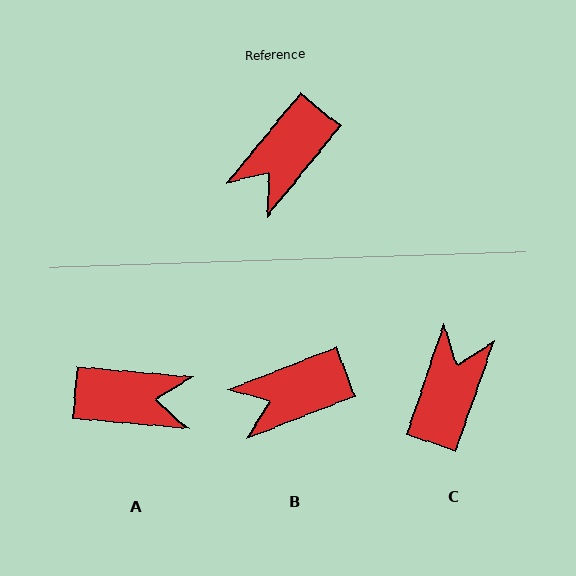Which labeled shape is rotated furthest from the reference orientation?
C, about 160 degrees away.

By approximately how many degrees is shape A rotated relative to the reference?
Approximately 124 degrees counter-clockwise.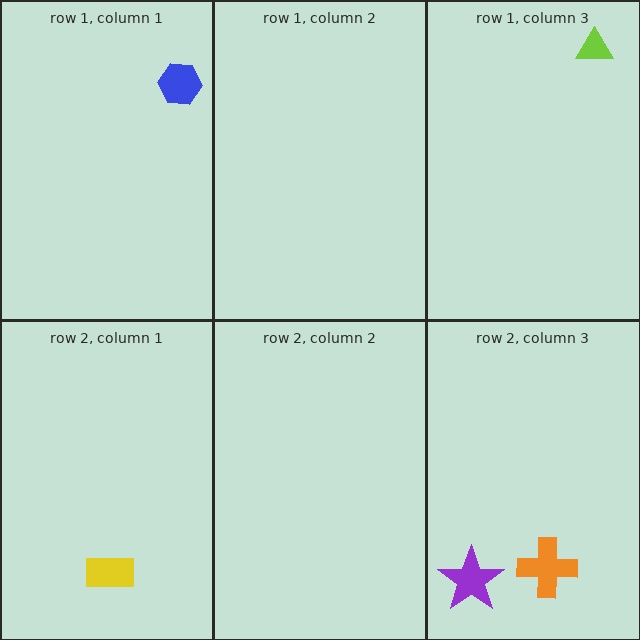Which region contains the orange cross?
The row 2, column 3 region.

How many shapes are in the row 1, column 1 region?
1.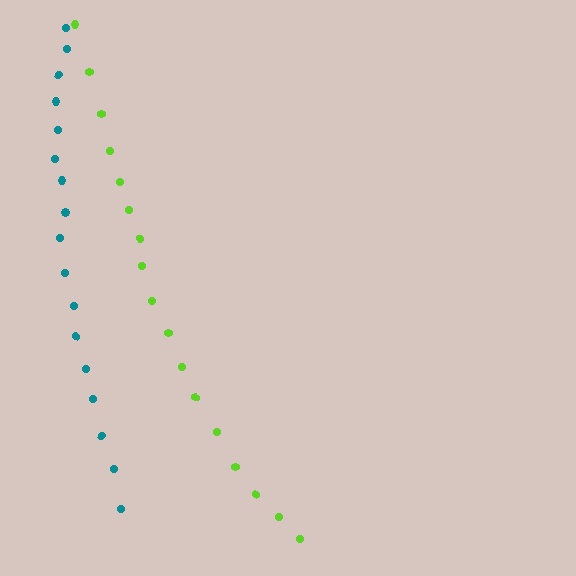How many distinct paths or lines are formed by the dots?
There are 2 distinct paths.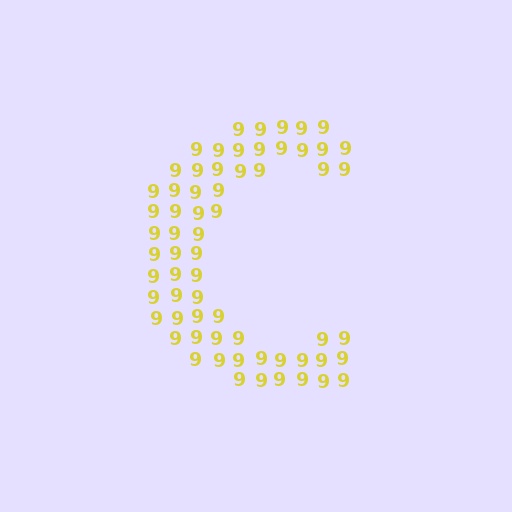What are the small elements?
The small elements are digit 9's.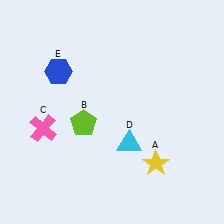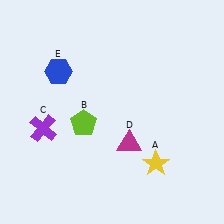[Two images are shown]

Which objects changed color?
C changed from pink to purple. D changed from cyan to magenta.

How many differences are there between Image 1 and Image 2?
There are 2 differences between the two images.